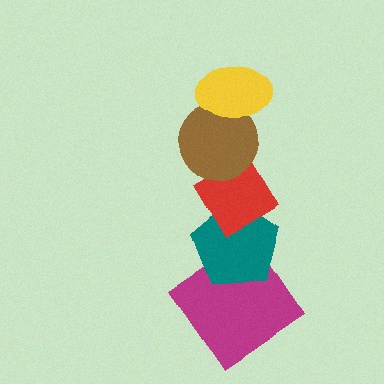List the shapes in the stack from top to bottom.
From top to bottom: the yellow ellipse, the brown circle, the red diamond, the teal pentagon, the magenta diamond.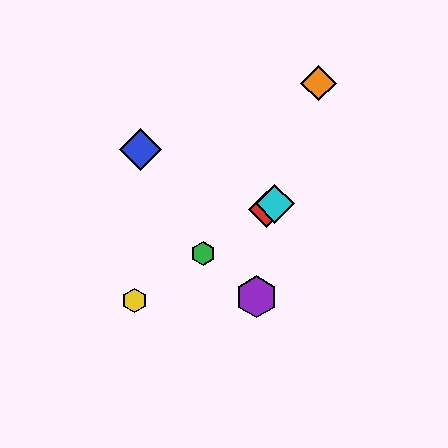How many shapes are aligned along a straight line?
4 shapes (the red diamond, the green hexagon, the yellow hexagon, the cyan diamond) are aligned along a straight line.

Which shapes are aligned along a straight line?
The red diamond, the green hexagon, the yellow hexagon, the cyan diamond are aligned along a straight line.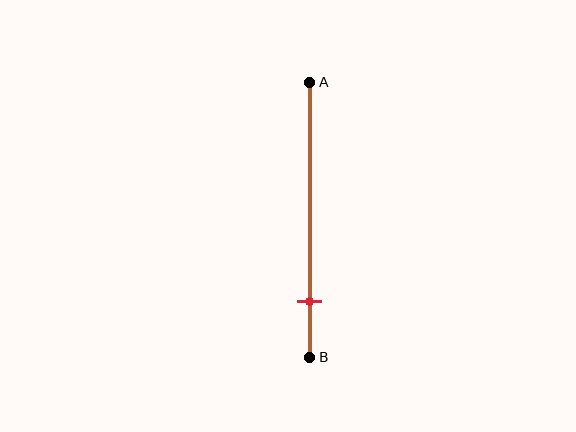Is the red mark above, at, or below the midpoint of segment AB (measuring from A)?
The red mark is below the midpoint of segment AB.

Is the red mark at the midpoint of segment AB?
No, the mark is at about 80% from A, not at the 50% midpoint.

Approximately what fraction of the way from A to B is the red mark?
The red mark is approximately 80% of the way from A to B.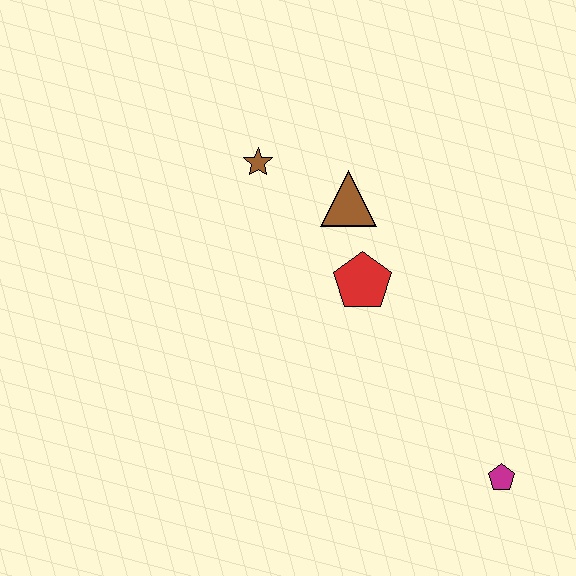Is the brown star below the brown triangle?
No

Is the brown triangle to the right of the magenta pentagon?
No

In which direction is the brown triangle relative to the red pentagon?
The brown triangle is above the red pentagon.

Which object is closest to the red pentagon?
The brown triangle is closest to the red pentagon.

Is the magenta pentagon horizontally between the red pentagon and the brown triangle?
No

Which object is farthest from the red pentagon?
The magenta pentagon is farthest from the red pentagon.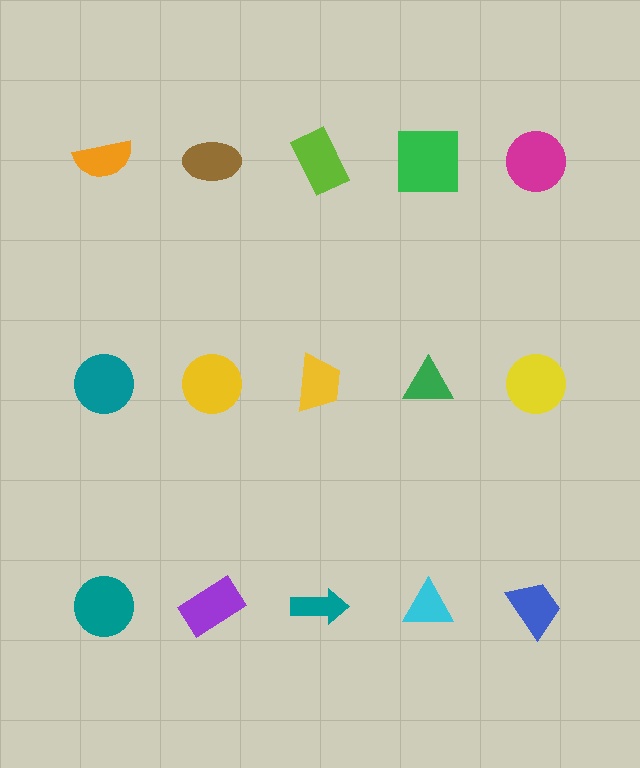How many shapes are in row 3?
5 shapes.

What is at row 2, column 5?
A yellow circle.